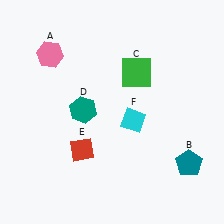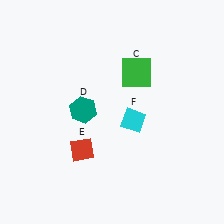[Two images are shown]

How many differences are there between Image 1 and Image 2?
There are 2 differences between the two images.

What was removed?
The teal pentagon (B), the pink hexagon (A) were removed in Image 2.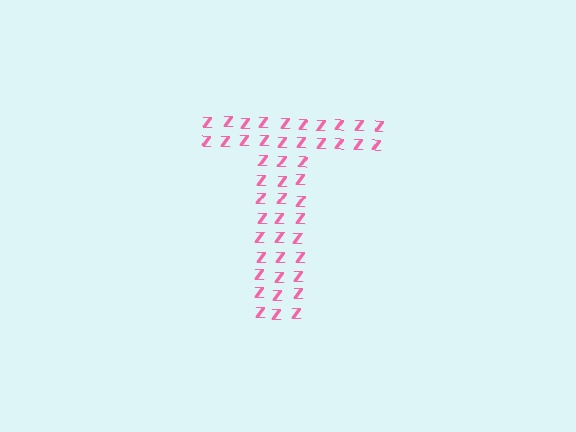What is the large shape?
The large shape is the letter T.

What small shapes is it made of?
It is made of small letter Z's.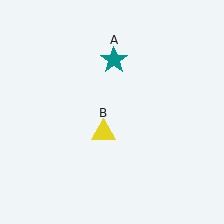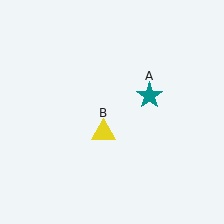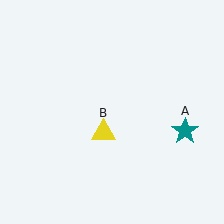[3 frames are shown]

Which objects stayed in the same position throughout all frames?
Yellow triangle (object B) remained stationary.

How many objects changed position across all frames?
1 object changed position: teal star (object A).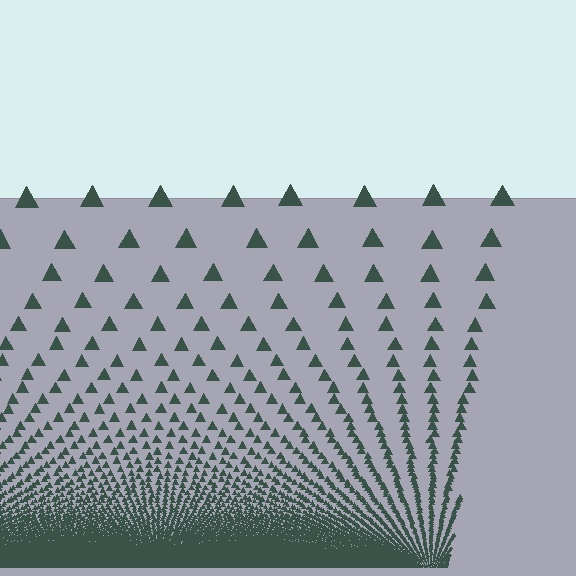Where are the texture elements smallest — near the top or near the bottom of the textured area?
Near the bottom.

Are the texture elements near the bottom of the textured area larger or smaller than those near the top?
Smaller. The gradient is inverted — elements near the bottom are smaller and denser.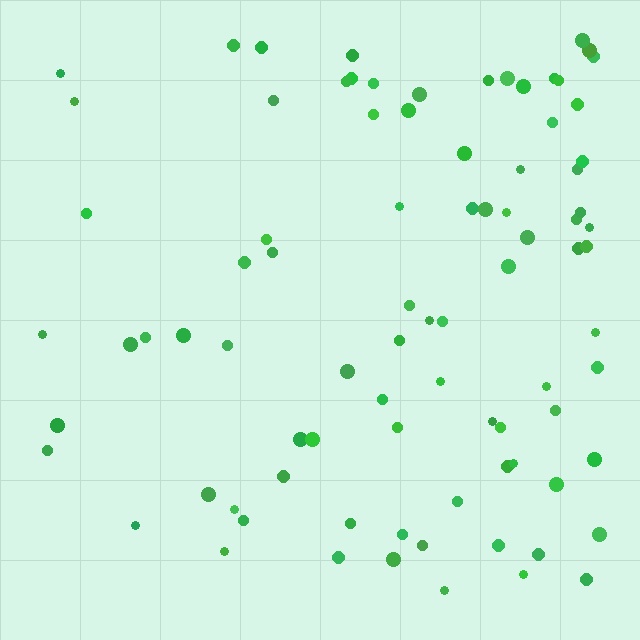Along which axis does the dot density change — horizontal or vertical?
Horizontal.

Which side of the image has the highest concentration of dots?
The right.